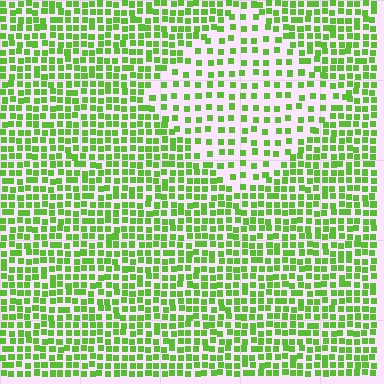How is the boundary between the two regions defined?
The boundary is defined by a change in element density (approximately 2.0x ratio). All elements are the same color, size, and shape.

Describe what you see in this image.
The image contains small lime elements arranged at two different densities. A diamond-shaped region is visible where the elements are less densely packed than the surrounding area.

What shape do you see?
I see a diamond.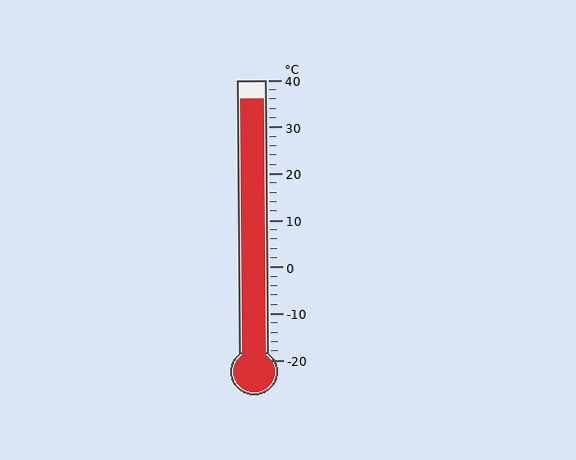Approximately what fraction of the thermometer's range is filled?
The thermometer is filled to approximately 95% of its range.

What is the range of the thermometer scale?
The thermometer scale ranges from -20°C to 40°C.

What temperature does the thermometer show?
The thermometer shows approximately 36°C.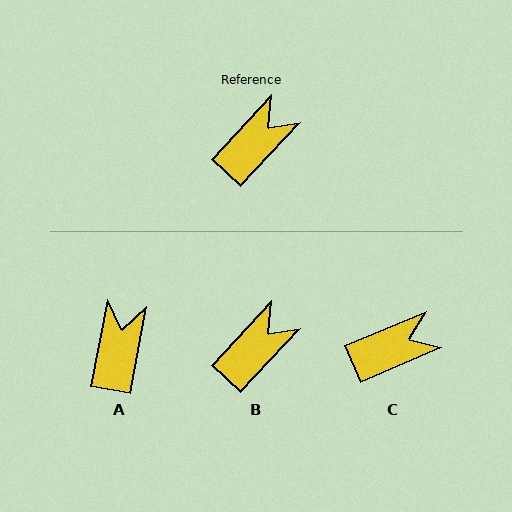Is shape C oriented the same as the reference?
No, it is off by about 24 degrees.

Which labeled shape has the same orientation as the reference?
B.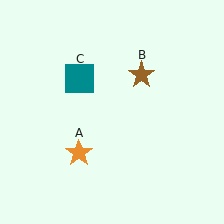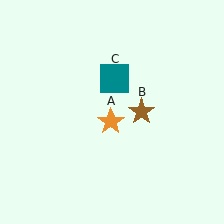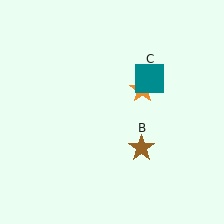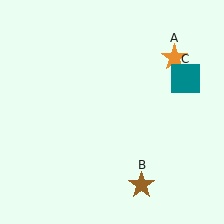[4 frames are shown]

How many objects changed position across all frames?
3 objects changed position: orange star (object A), brown star (object B), teal square (object C).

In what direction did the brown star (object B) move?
The brown star (object B) moved down.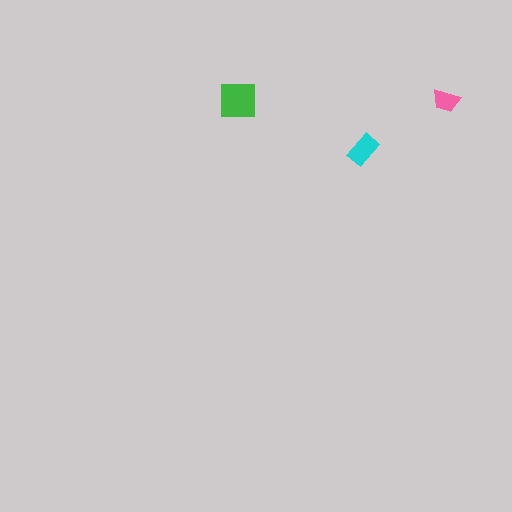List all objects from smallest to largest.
The pink trapezoid, the cyan rectangle, the green square.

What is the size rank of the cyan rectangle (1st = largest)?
2nd.